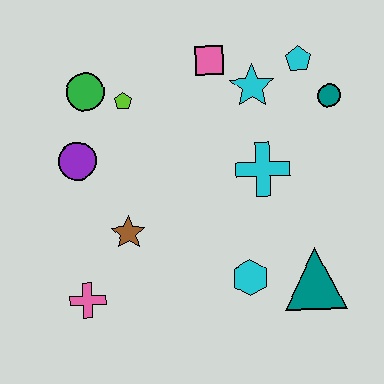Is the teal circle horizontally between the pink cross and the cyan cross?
No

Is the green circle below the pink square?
Yes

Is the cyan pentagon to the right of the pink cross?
Yes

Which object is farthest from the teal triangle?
The green circle is farthest from the teal triangle.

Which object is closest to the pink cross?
The brown star is closest to the pink cross.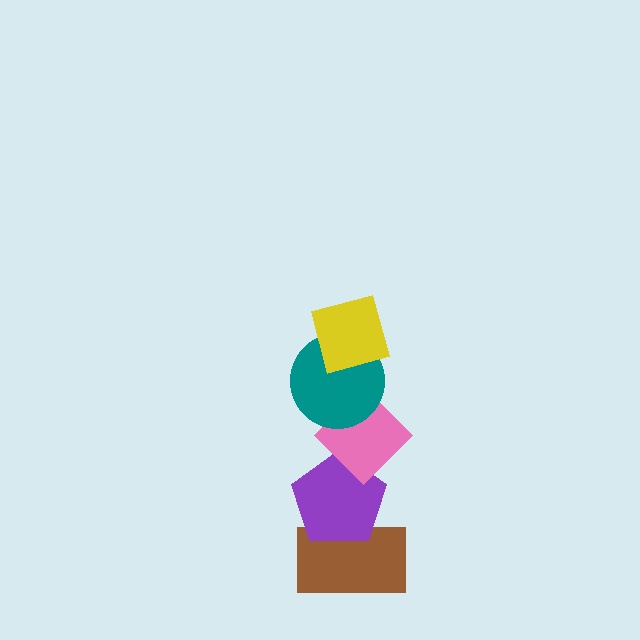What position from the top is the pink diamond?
The pink diamond is 3rd from the top.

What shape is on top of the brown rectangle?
The purple pentagon is on top of the brown rectangle.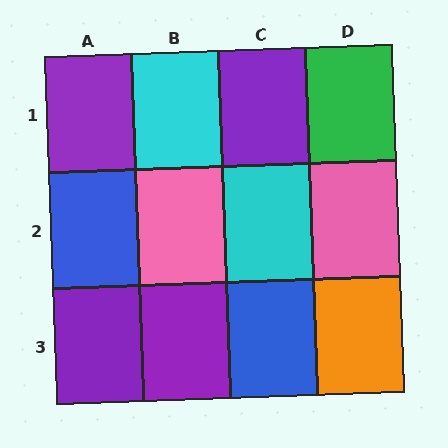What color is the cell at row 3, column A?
Purple.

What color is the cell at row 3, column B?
Purple.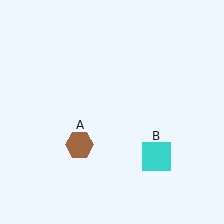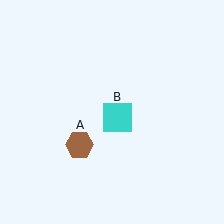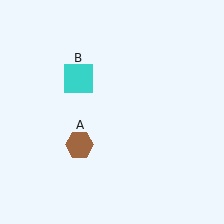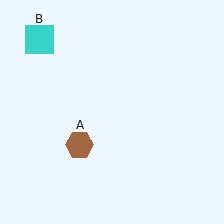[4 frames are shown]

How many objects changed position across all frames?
1 object changed position: cyan square (object B).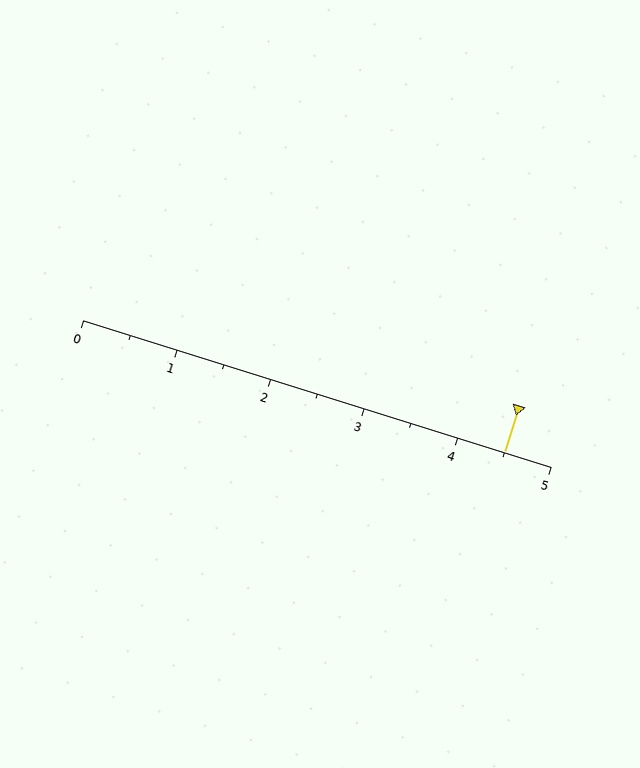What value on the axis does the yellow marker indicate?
The marker indicates approximately 4.5.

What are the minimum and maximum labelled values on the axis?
The axis runs from 0 to 5.